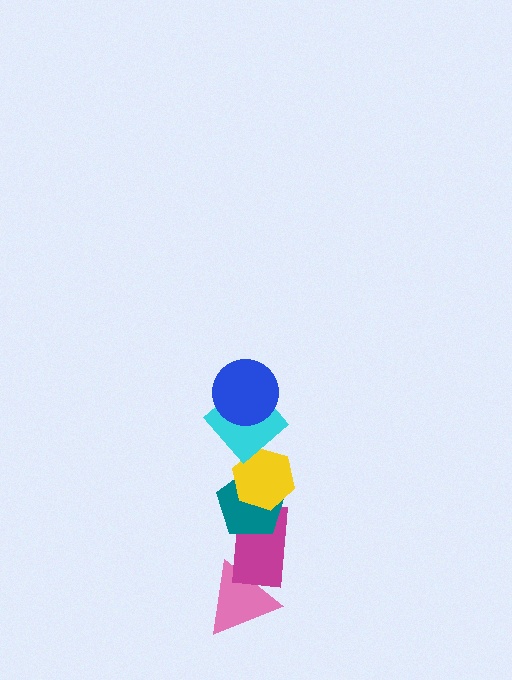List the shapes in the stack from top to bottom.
From top to bottom: the blue circle, the cyan diamond, the yellow hexagon, the teal pentagon, the magenta rectangle, the pink triangle.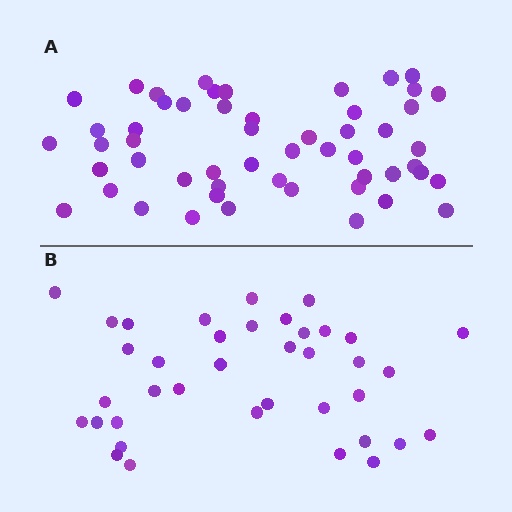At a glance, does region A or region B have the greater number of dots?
Region A (the top region) has more dots.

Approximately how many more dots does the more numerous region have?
Region A has approximately 15 more dots than region B.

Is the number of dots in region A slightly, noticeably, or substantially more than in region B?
Region A has noticeably more, but not dramatically so. The ratio is roughly 1.4 to 1.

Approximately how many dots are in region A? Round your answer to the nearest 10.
About 50 dots. (The exact count is 53, which rounds to 50.)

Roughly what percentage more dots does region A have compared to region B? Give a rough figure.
About 40% more.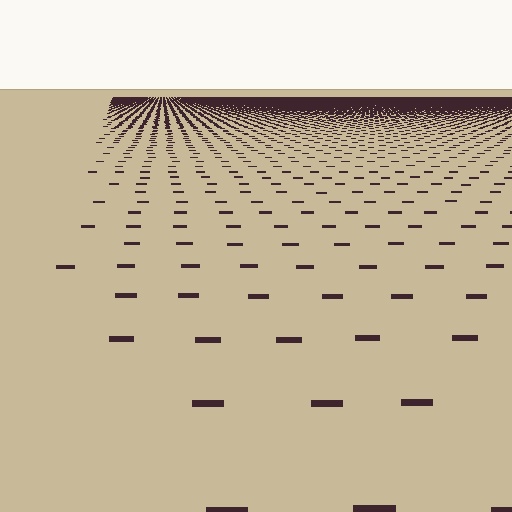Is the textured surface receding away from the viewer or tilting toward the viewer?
The surface is receding away from the viewer. Texture elements get smaller and denser toward the top.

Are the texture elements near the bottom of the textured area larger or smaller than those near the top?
Larger. Near the bottom, elements are closer to the viewer and appear at a bigger on-screen size.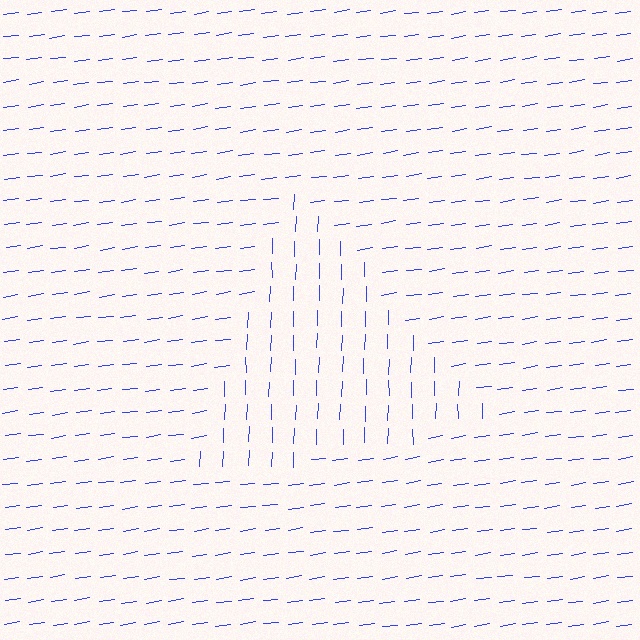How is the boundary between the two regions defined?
The boundary is defined purely by a change in line orientation (approximately 80 degrees difference). All lines are the same color and thickness.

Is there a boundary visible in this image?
Yes, there is a texture boundary formed by a change in line orientation.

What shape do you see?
I see a triangle.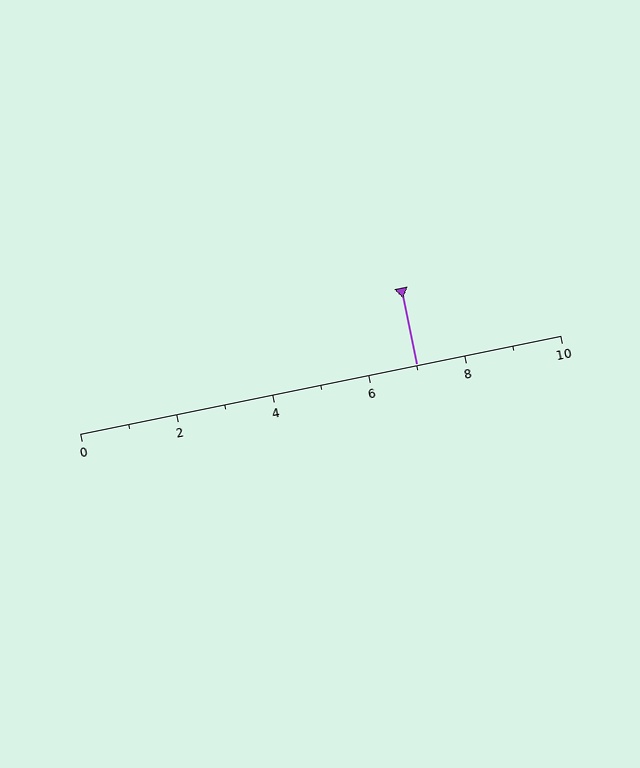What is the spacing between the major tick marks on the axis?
The major ticks are spaced 2 apart.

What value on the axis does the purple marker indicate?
The marker indicates approximately 7.